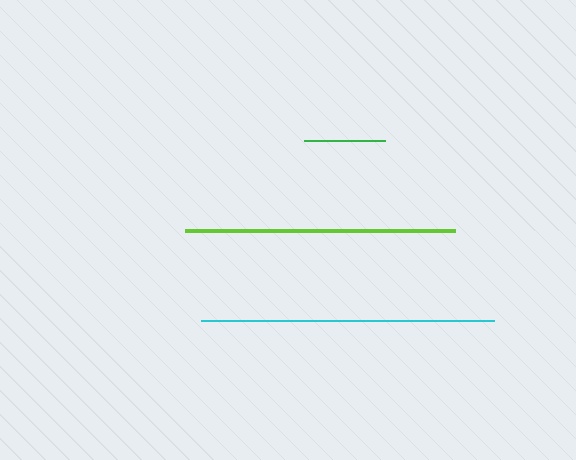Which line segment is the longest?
The cyan line is the longest at approximately 293 pixels.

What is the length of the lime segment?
The lime segment is approximately 270 pixels long.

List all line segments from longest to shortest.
From longest to shortest: cyan, lime, green.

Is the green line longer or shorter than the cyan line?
The cyan line is longer than the green line.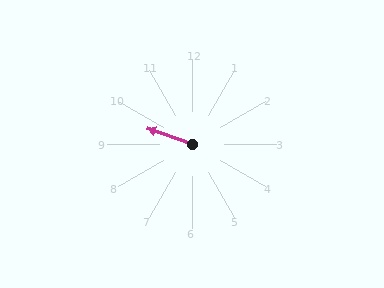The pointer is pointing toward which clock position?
Roughly 10 o'clock.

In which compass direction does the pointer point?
West.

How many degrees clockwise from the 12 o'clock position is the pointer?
Approximately 290 degrees.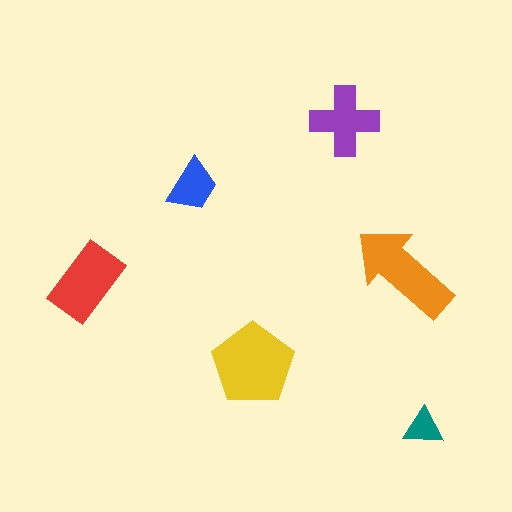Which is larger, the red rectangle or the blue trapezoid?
The red rectangle.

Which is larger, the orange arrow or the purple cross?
The orange arrow.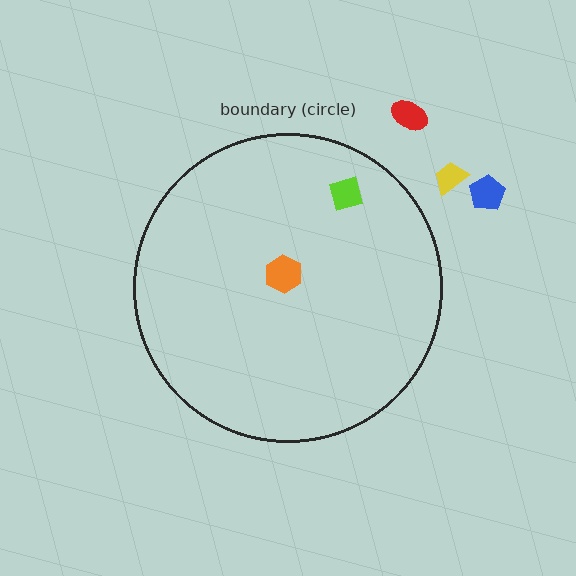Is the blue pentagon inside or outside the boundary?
Outside.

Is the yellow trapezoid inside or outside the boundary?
Outside.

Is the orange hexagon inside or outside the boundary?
Inside.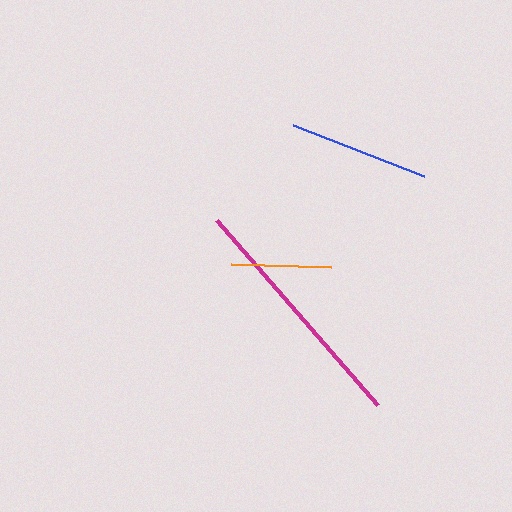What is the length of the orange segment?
The orange segment is approximately 100 pixels long.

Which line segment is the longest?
The magenta line is the longest at approximately 245 pixels.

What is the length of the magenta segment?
The magenta segment is approximately 245 pixels long.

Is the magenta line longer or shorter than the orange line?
The magenta line is longer than the orange line.